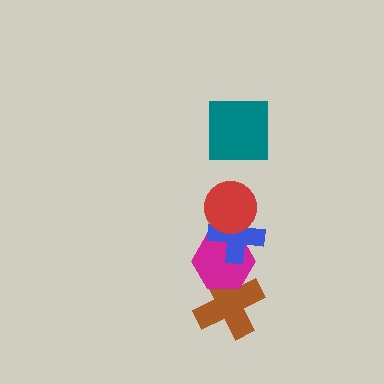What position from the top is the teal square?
The teal square is 1st from the top.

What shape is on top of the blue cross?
The red circle is on top of the blue cross.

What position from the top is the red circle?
The red circle is 2nd from the top.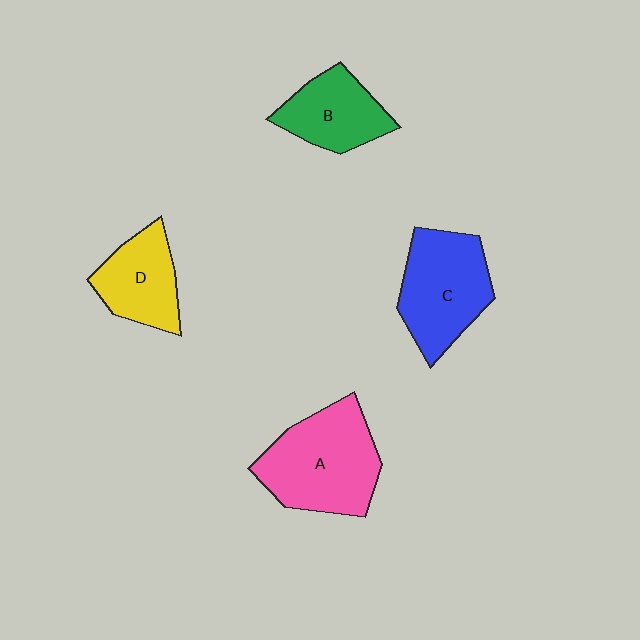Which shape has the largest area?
Shape A (pink).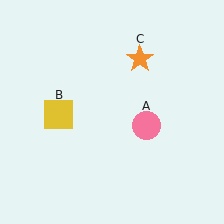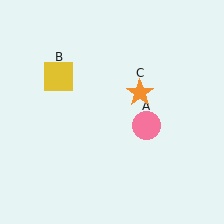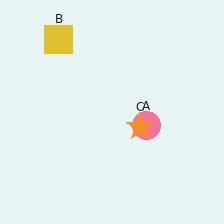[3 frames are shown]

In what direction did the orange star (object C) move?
The orange star (object C) moved down.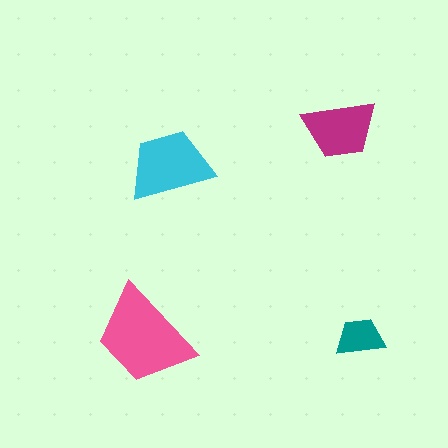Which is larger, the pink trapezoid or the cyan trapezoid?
The pink one.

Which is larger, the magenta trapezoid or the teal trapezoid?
The magenta one.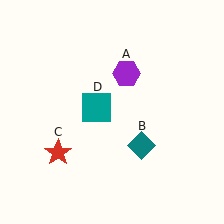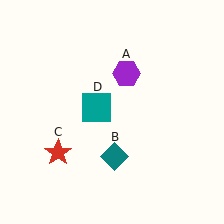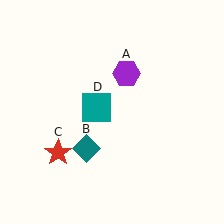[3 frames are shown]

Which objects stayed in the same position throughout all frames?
Purple hexagon (object A) and red star (object C) and teal square (object D) remained stationary.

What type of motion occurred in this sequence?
The teal diamond (object B) rotated clockwise around the center of the scene.